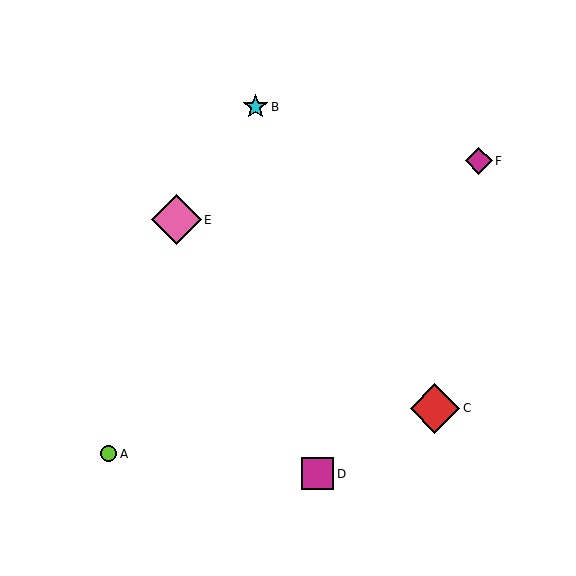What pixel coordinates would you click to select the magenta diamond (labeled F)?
Click at (479, 161) to select the magenta diamond F.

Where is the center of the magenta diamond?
The center of the magenta diamond is at (479, 161).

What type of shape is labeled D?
Shape D is a magenta square.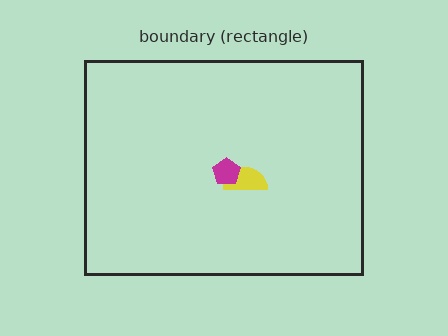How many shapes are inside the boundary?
2 inside, 0 outside.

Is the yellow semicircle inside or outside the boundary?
Inside.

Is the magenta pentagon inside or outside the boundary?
Inside.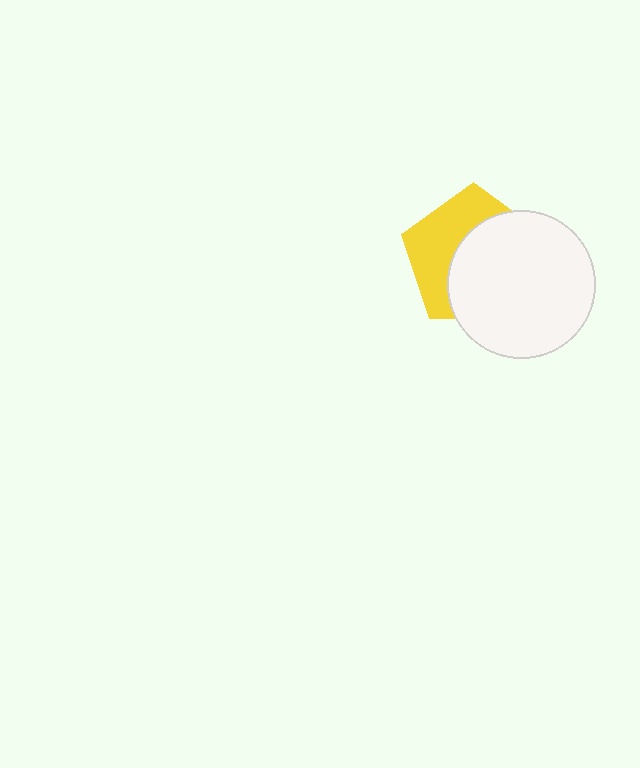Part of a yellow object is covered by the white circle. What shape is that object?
It is a pentagon.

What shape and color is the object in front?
The object in front is a white circle.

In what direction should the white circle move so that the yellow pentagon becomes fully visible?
The white circle should move toward the lower-right. That is the shortest direction to clear the overlap and leave the yellow pentagon fully visible.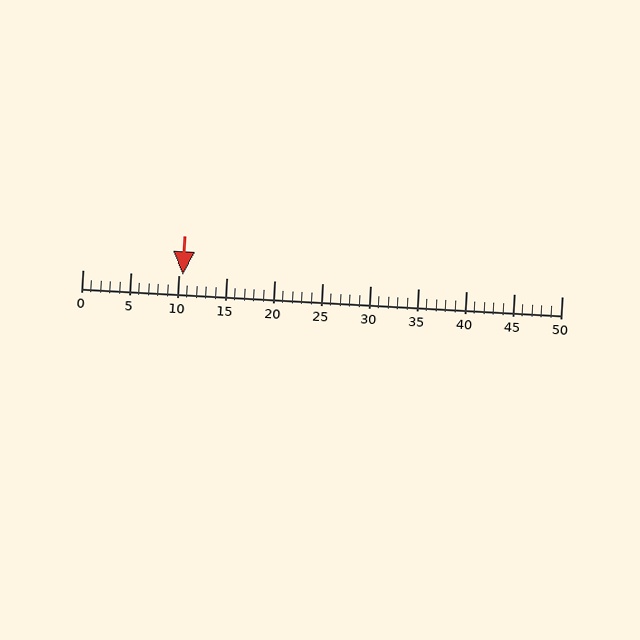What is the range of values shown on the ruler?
The ruler shows values from 0 to 50.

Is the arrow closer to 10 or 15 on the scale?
The arrow is closer to 10.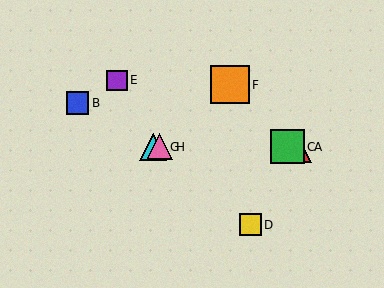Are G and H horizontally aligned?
Yes, both are at y≈147.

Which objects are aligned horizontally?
Objects A, C, G, H are aligned horizontally.